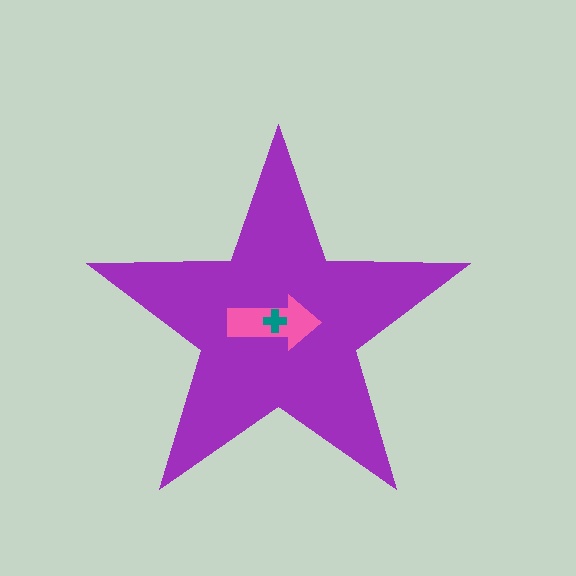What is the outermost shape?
The purple star.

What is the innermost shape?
The teal cross.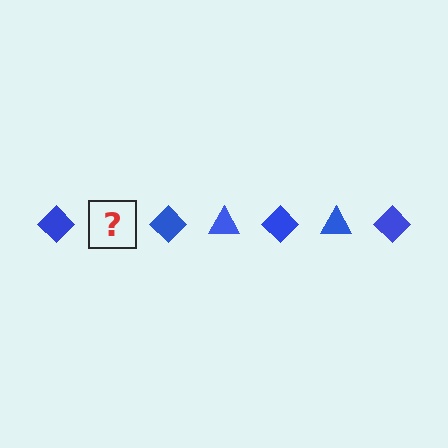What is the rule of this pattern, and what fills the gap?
The rule is that the pattern cycles through diamond, triangle shapes in blue. The gap should be filled with a blue triangle.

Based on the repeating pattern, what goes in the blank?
The blank should be a blue triangle.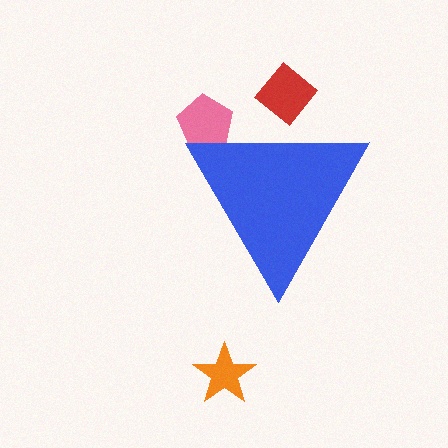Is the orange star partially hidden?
No, the orange star is fully visible.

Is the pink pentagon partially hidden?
Yes, the pink pentagon is partially hidden behind the blue triangle.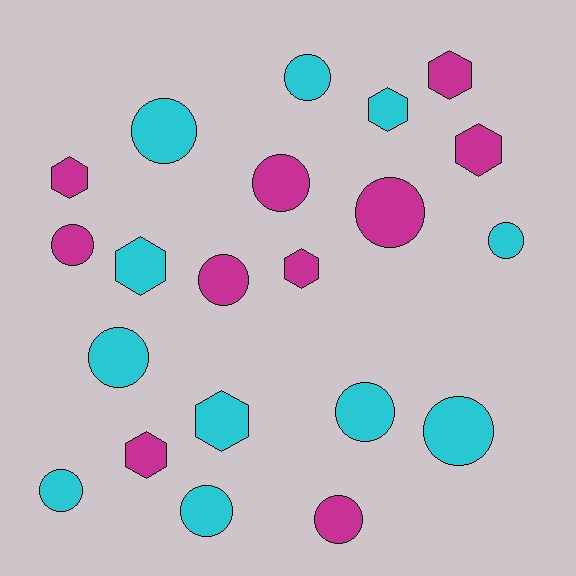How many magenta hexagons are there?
There are 5 magenta hexagons.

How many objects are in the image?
There are 21 objects.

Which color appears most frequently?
Cyan, with 11 objects.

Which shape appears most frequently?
Circle, with 13 objects.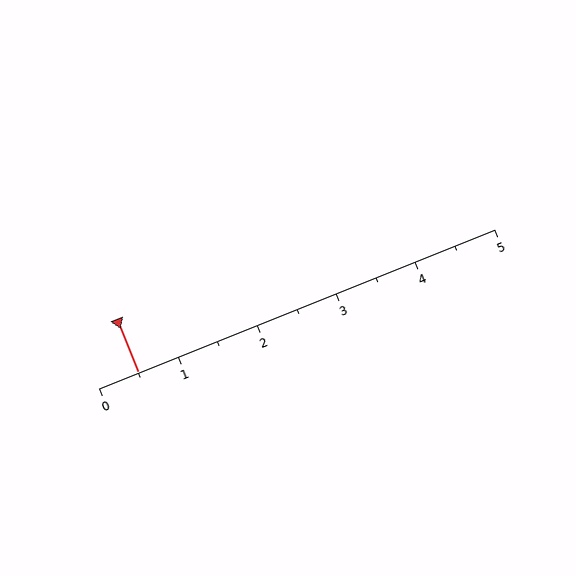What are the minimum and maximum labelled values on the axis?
The axis runs from 0 to 5.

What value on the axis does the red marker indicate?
The marker indicates approximately 0.5.